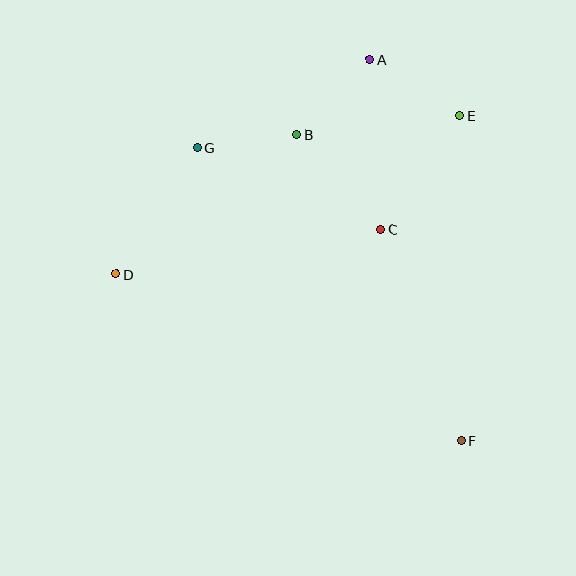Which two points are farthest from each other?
Points F and G are farthest from each other.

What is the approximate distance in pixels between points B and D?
The distance between B and D is approximately 228 pixels.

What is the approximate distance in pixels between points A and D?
The distance between A and D is approximately 332 pixels.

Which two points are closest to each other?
Points B and G are closest to each other.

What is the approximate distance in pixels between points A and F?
The distance between A and F is approximately 392 pixels.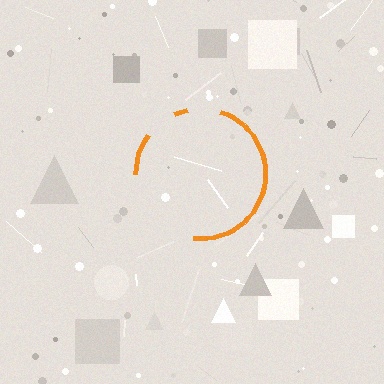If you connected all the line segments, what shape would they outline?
They would outline a circle.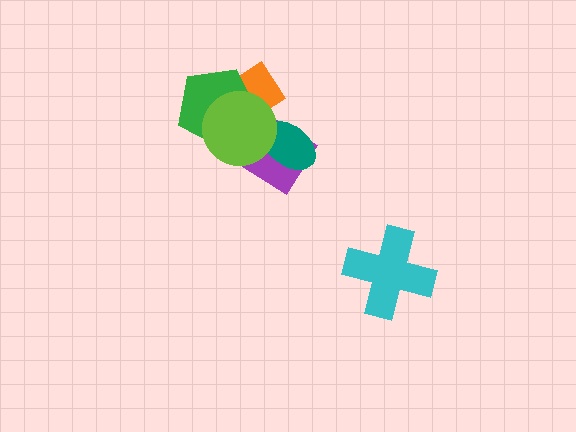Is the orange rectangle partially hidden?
Yes, it is partially covered by another shape.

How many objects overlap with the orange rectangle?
3 objects overlap with the orange rectangle.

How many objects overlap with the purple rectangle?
4 objects overlap with the purple rectangle.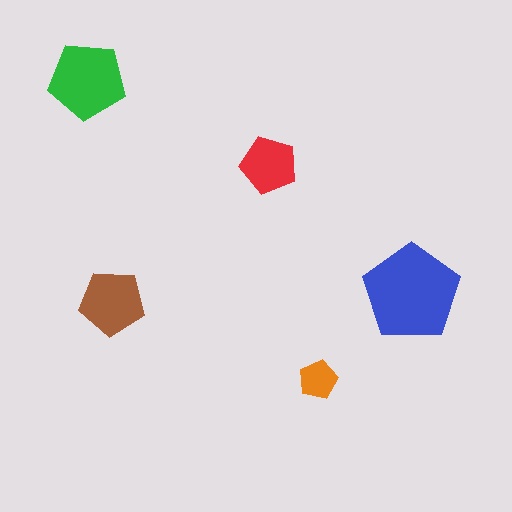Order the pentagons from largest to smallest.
the blue one, the green one, the brown one, the red one, the orange one.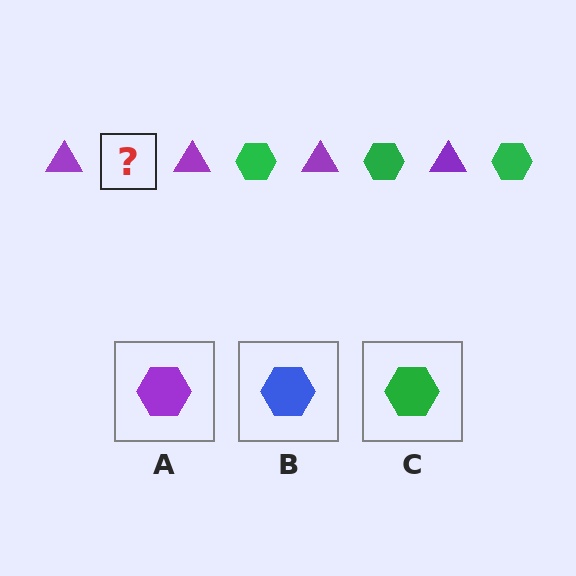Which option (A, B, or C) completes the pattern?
C.